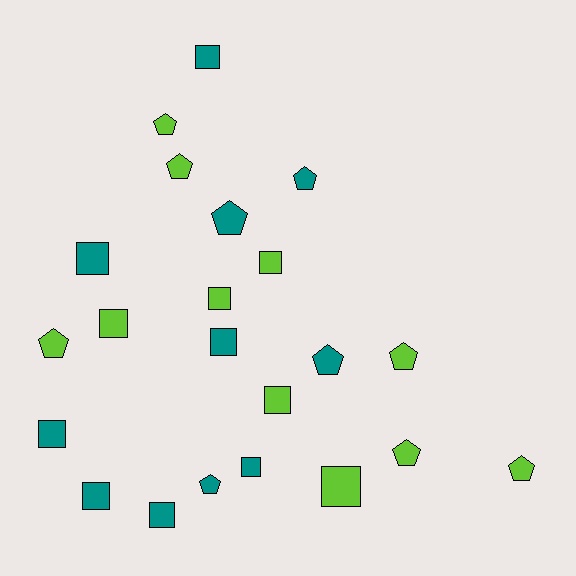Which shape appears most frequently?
Square, with 12 objects.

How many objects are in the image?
There are 22 objects.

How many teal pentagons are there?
There are 4 teal pentagons.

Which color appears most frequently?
Lime, with 11 objects.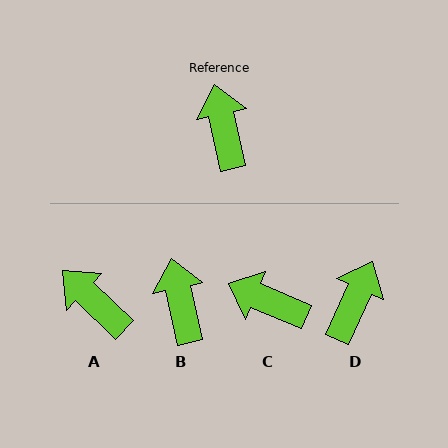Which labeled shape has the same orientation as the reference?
B.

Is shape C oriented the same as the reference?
No, it is off by about 55 degrees.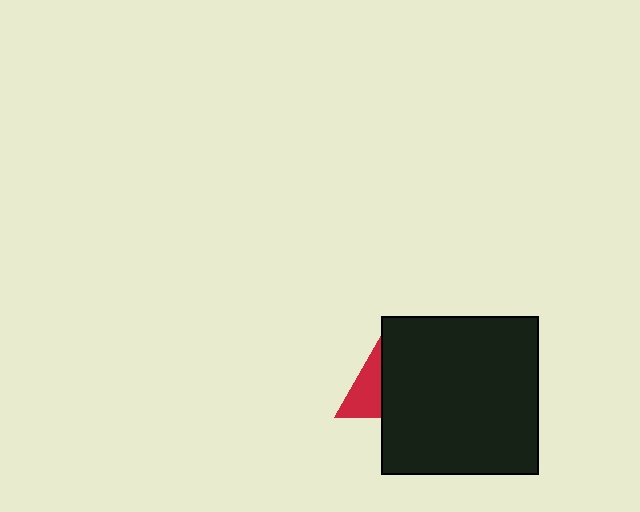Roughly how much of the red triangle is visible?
About half of it is visible (roughly 47%).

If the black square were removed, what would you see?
You would see the complete red triangle.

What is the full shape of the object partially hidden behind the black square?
The partially hidden object is a red triangle.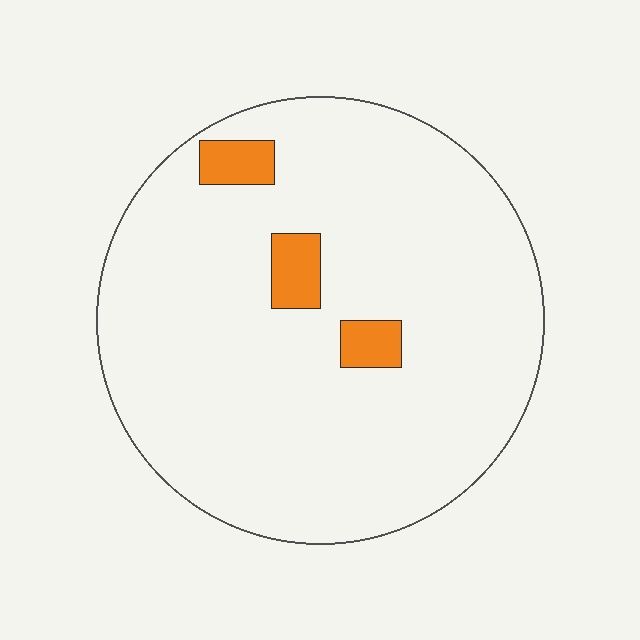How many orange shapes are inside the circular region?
3.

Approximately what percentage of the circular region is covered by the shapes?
Approximately 5%.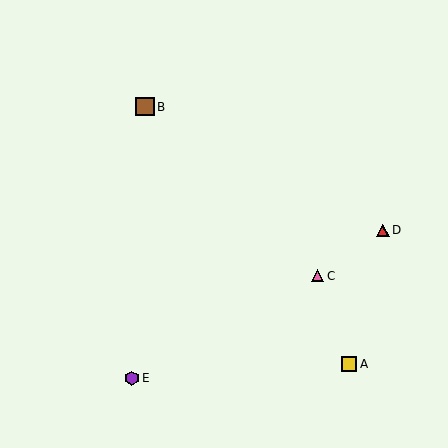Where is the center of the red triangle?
The center of the red triangle is at (383, 230).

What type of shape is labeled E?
Shape E is a purple hexagon.